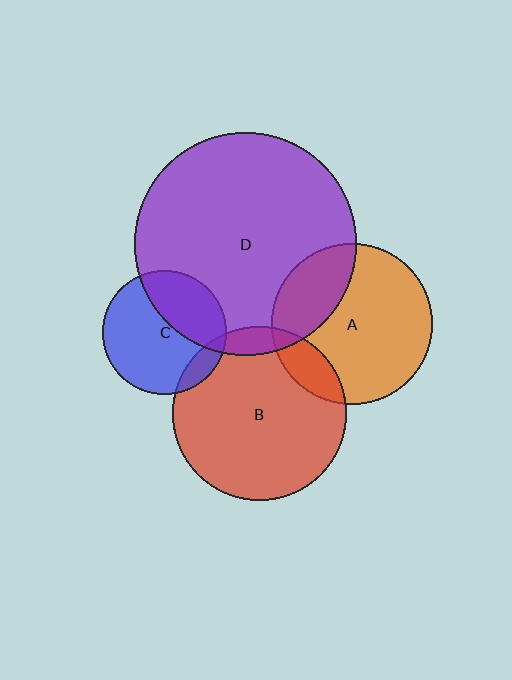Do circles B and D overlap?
Yes.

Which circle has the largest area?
Circle D (purple).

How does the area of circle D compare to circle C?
Approximately 3.2 times.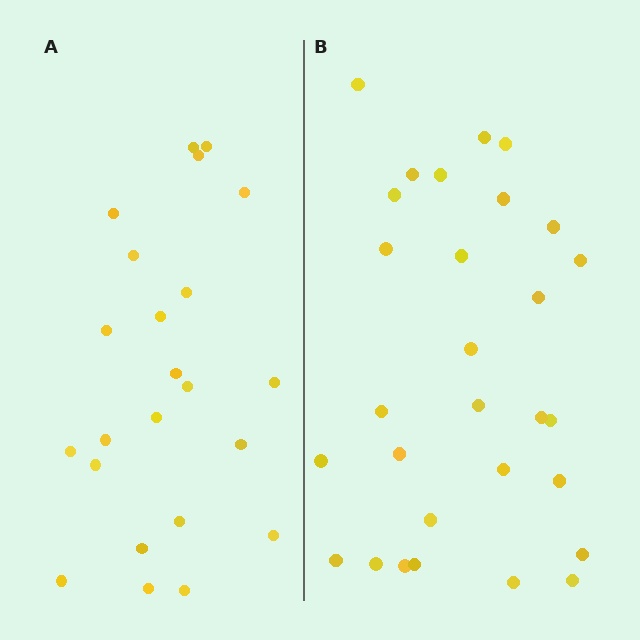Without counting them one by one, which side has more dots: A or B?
Region B (the right region) has more dots.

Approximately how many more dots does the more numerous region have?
Region B has about 6 more dots than region A.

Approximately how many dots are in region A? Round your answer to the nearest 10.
About 20 dots. (The exact count is 23, which rounds to 20.)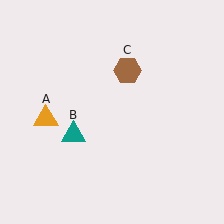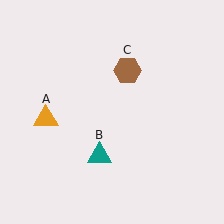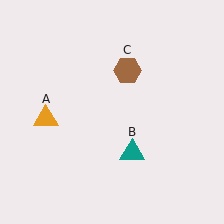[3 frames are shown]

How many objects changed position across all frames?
1 object changed position: teal triangle (object B).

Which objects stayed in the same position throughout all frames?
Orange triangle (object A) and brown hexagon (object C) remained stationary.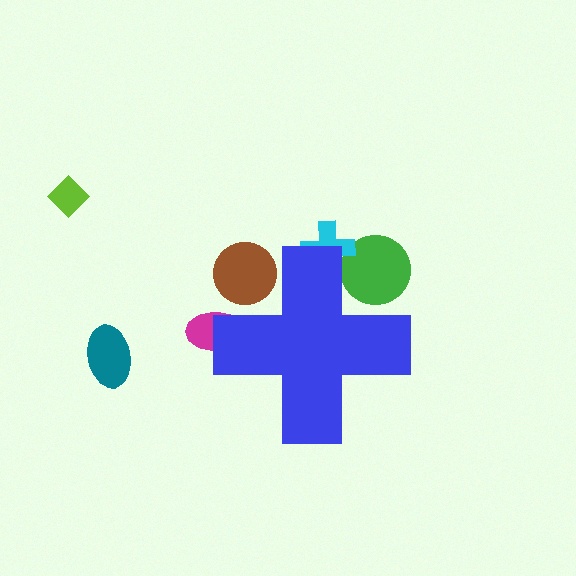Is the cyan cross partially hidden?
Yes, the cyan cross is partially hidden behind the blue cross.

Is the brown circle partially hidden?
Yes, the brown circle is partially hidden behind the blue cross.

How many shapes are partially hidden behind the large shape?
4 shapes are partially hidden.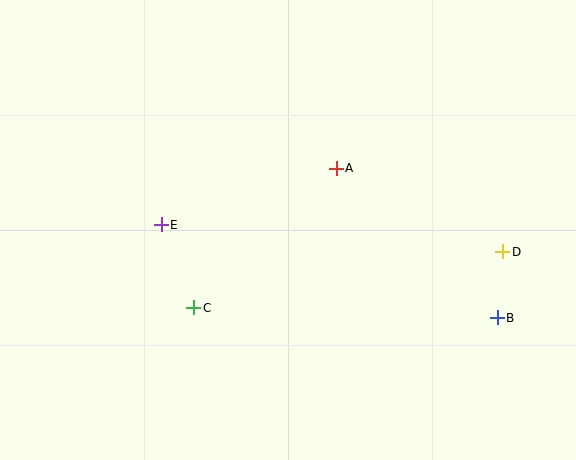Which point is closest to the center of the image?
Point A at (336, 168) is closest to the center.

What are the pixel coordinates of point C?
Point C is at (194, 308).